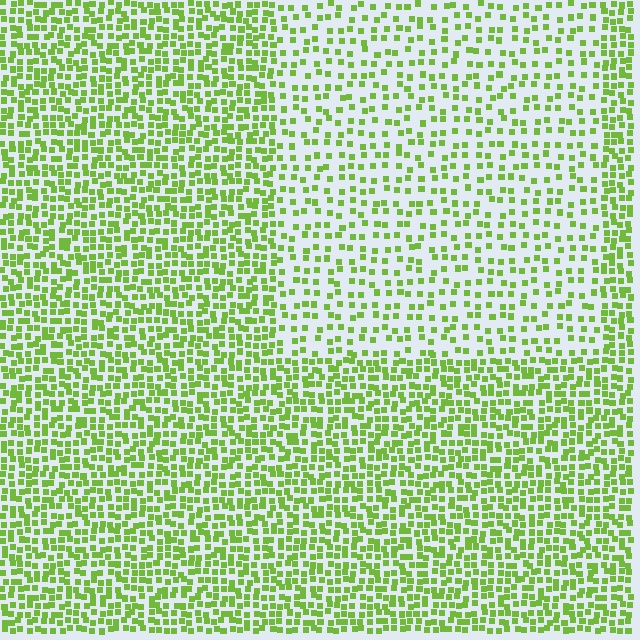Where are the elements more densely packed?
The elements are more densely packed outside the rectangle boundary.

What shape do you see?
I see a rectangle.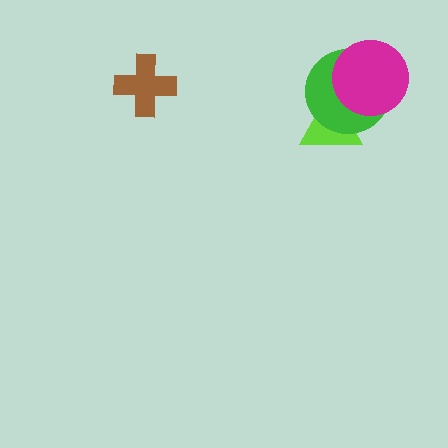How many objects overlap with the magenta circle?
2 objects overlap with the magenta circle.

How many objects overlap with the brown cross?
0 objects overlap with the brown cross.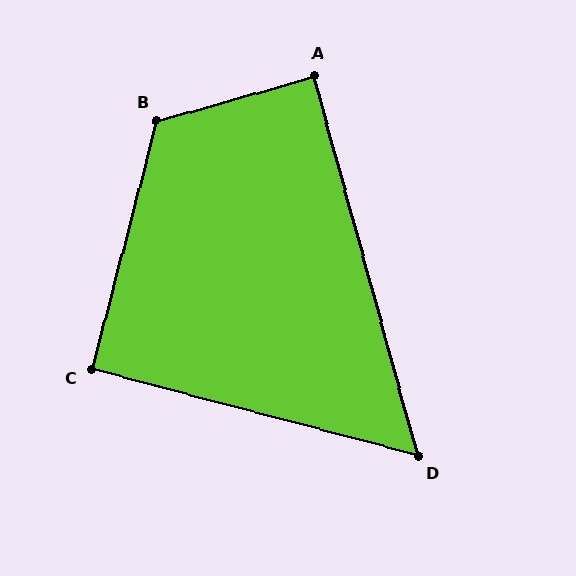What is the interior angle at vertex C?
Approximately 90 degrees (approximately right).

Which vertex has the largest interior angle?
B, at approximately 120 degrees.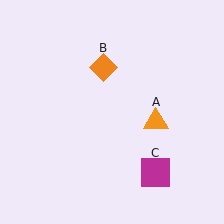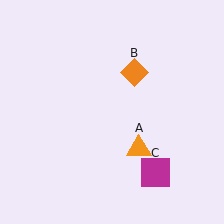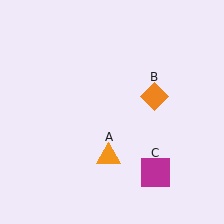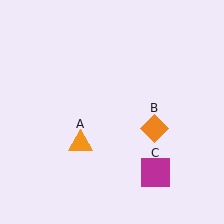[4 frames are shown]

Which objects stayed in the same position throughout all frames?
Magenta square (object C) remained stationary.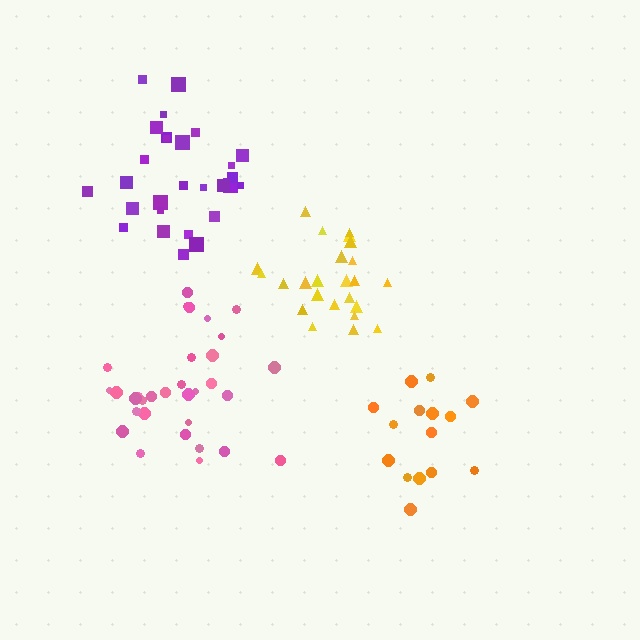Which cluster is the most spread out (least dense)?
Pink.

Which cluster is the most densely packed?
Yellow.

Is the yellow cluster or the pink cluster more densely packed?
Yellow.